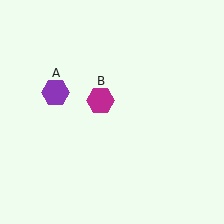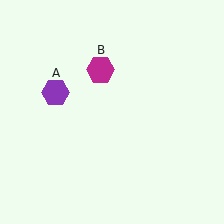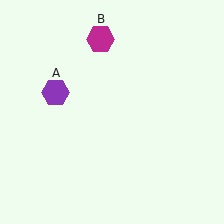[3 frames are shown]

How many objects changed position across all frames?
1 object changed position: magenta hexagon (object B).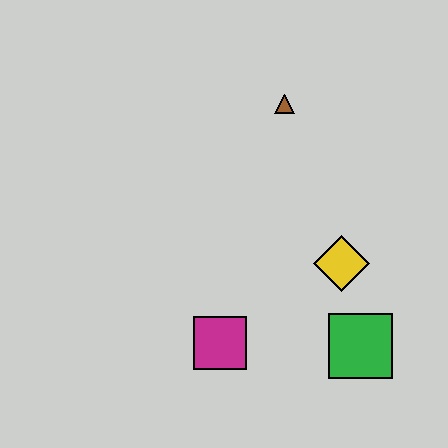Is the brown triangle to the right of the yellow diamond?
No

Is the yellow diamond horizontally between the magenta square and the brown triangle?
No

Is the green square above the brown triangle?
No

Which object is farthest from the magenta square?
The brown triangle is farthest from the magenta square.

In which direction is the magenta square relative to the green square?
The magenta square is to the left of the green square.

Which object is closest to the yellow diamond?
The green square is closest to the yellow diamond.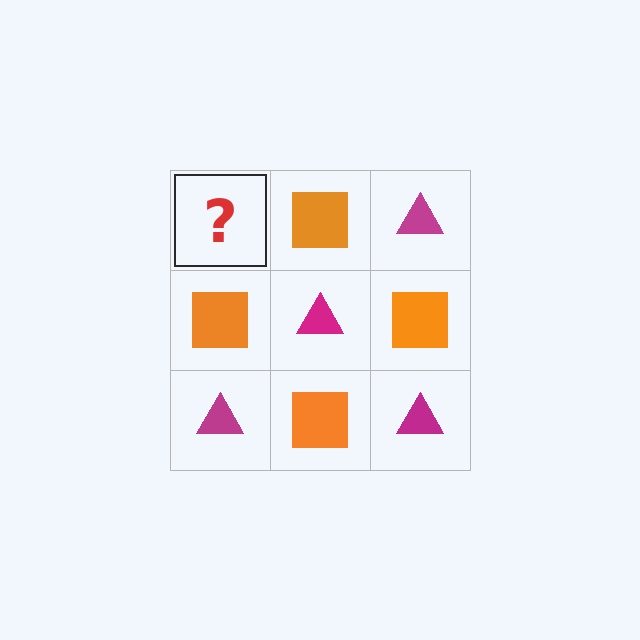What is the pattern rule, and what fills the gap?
The rule is that it alternates magenta triangle and orange square in a checkerboard pattern. The gap should be filled with a magenta triangle.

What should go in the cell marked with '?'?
The missing cell should contain a magenta triangle.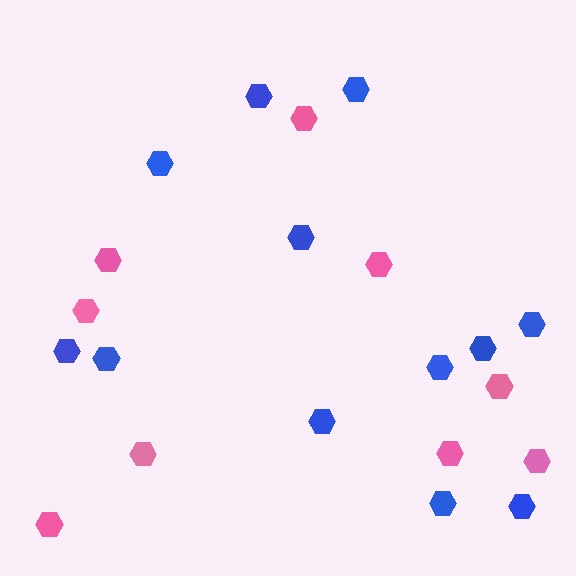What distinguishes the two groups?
There are 2 groups: one group of blue hexagons (12) and one group of pink hexagons (9).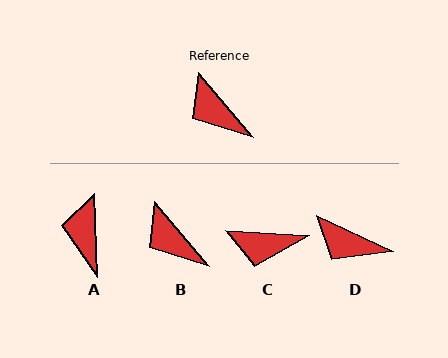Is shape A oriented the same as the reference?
No, it is off by about 38 degrees.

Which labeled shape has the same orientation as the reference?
B.